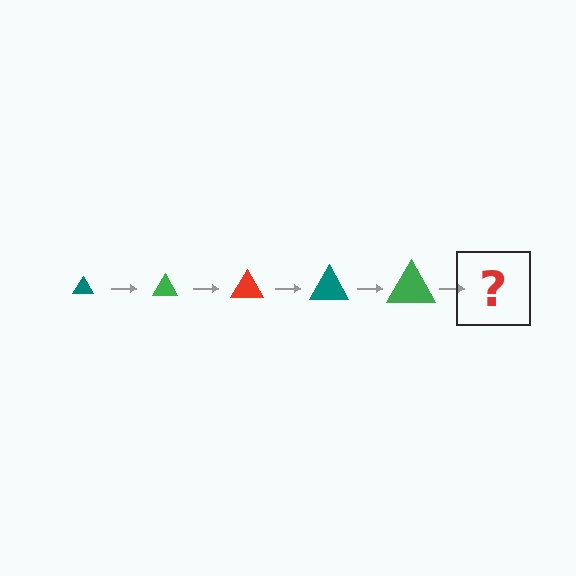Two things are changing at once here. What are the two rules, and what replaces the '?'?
The two rules are that the triangle grows larger each step and the color cycles through teal, green, and red. The '?' should be a red triangle, larger than the previous one.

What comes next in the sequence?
The next element should be a red triangle, larger than the previous one.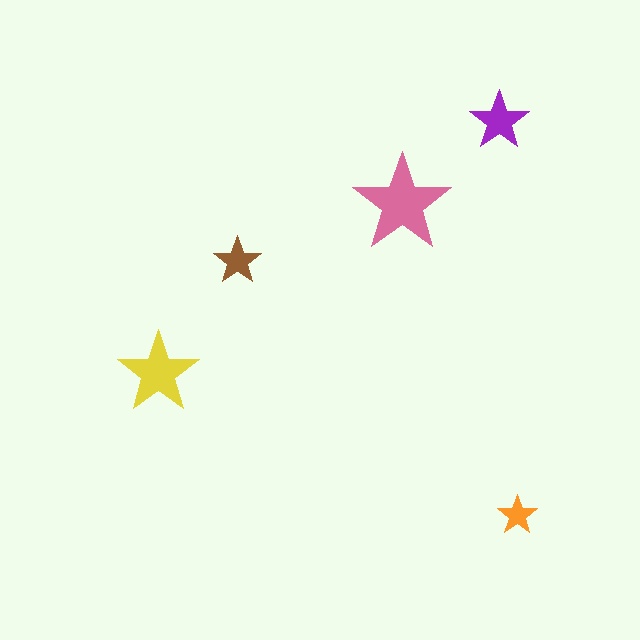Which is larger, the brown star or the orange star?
The brown one.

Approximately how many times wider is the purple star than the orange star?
About 1.5 times wider.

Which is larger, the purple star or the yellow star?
The yellow one.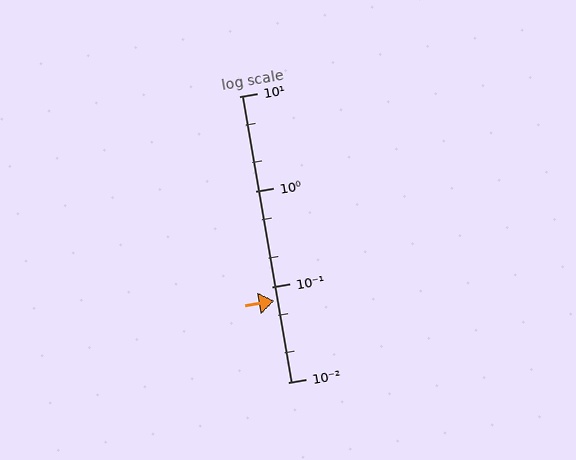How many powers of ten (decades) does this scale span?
The scale spans 3 decades, from 0.01 to 10.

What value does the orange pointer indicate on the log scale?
The pointer indicates approximately 0.072.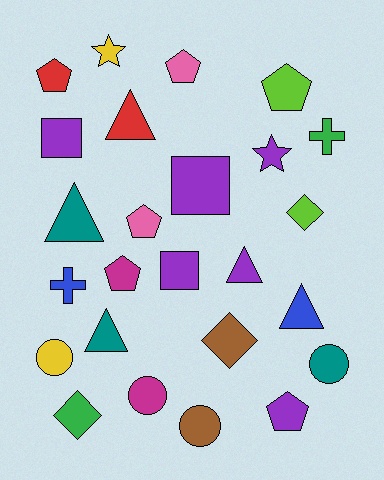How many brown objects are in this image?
There are 2 brown objects.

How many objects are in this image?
There are 25 objects.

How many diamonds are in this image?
There are 3 diamonds.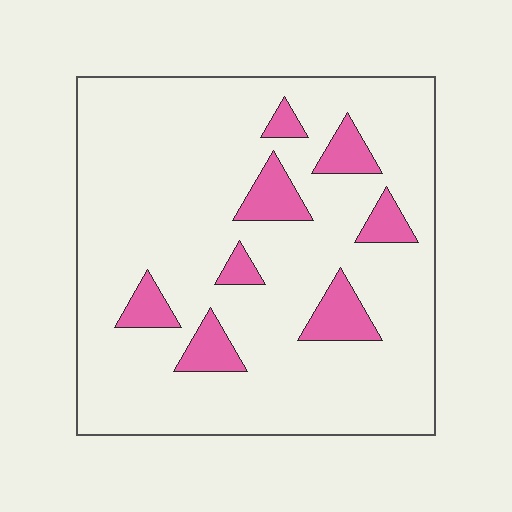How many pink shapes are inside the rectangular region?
8.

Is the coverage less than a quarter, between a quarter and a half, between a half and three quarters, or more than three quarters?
Less than a quarter.